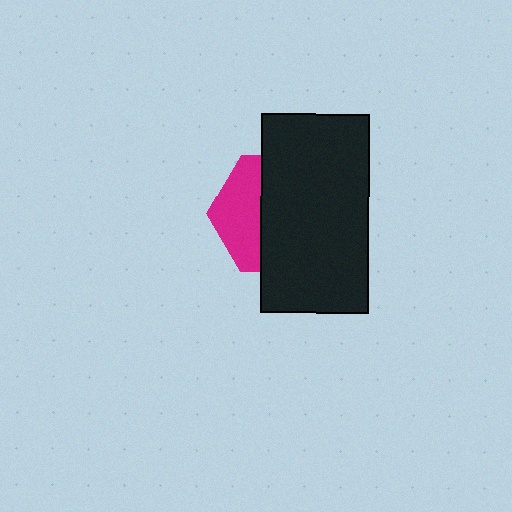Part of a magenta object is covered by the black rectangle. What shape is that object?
It is a hexagon.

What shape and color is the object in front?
The object in front is a black rectangle.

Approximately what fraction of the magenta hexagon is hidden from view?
Roughly 64% of the magenta hexagon is hidden behind the black rectangle.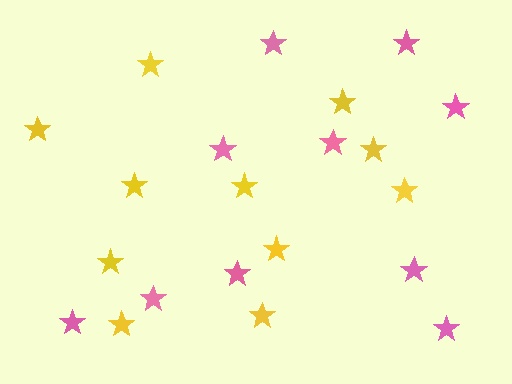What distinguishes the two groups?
There are 2 groups: one group of yellow stars (11) and one group of pink stars (10).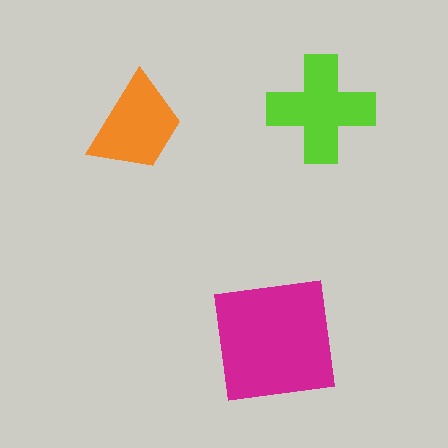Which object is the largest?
The magenta square.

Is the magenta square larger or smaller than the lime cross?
Larger.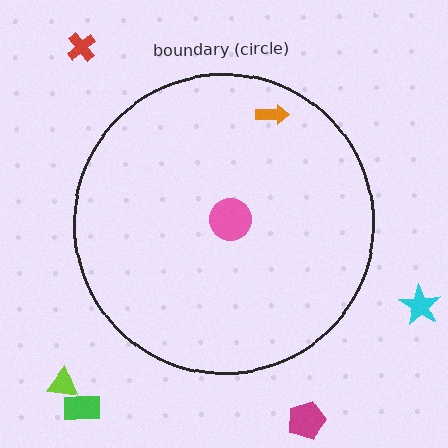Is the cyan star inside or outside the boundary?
Outside.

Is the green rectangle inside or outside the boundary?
Outside.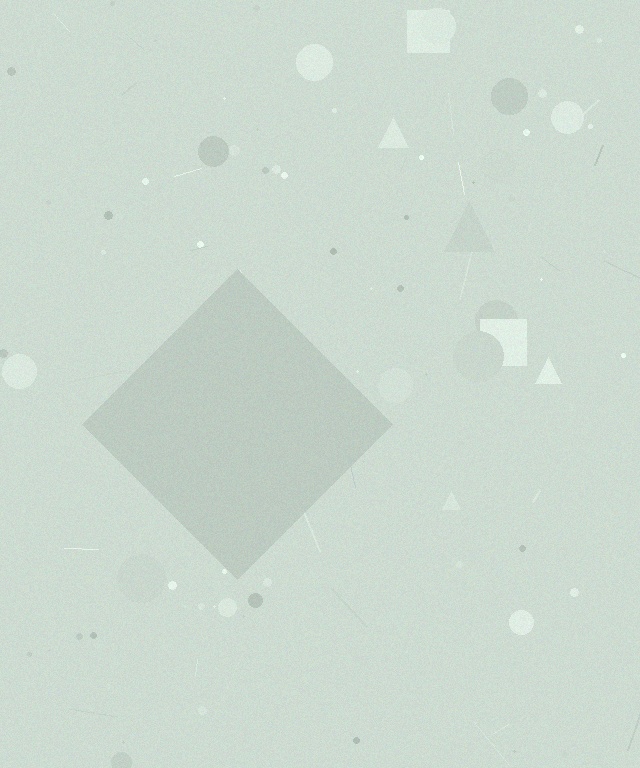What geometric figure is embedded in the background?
A diamond is embedded in the background.